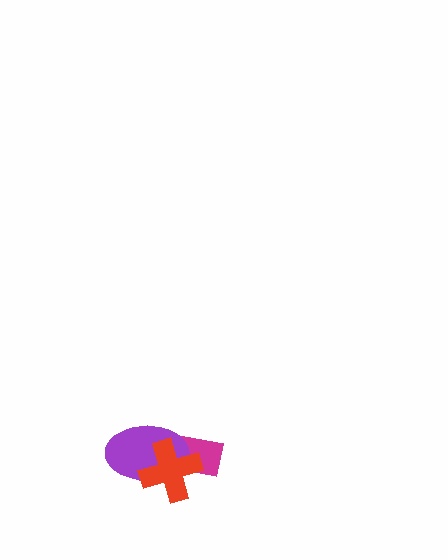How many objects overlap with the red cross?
2 objects overlap with the red cross.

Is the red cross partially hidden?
No, no other shape covers it.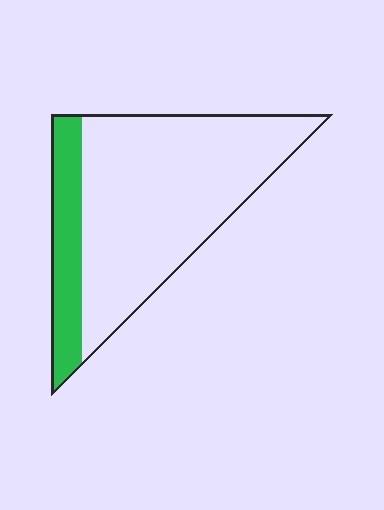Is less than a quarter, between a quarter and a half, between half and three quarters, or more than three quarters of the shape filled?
Less than a quarter.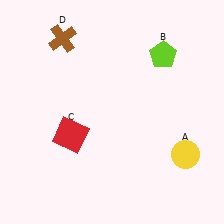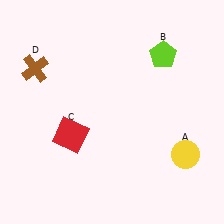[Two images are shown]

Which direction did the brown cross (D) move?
The brown cross (D) moved down.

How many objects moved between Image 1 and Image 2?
1 object moved between the two images.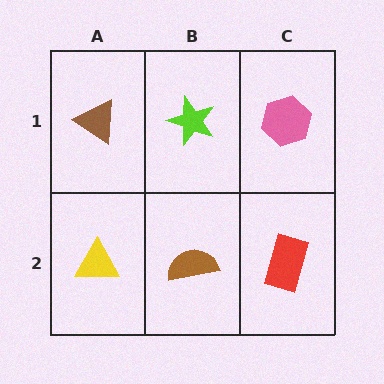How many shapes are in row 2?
3 shapes.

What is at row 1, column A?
A brown triangle.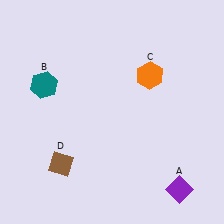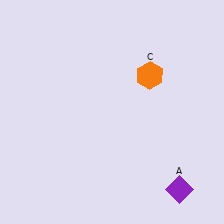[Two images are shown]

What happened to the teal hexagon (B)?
The teal hexagon (B) was removed in Image 2. It was in the top-left area of Image 1.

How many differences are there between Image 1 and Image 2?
There are 2 differences between the two images.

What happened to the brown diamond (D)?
The brown diamond (D) was removed in Image 2. It was in the bottom-left area of Image 1.